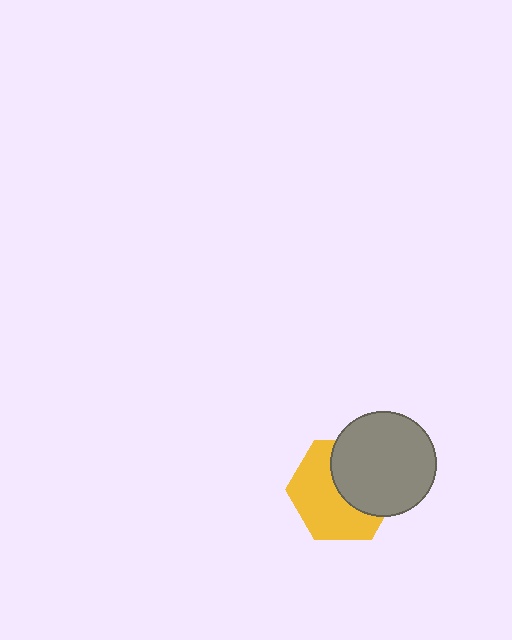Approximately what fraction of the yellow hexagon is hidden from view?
Roughly 45% of the yellow hexagon is hidden behind the gray circle.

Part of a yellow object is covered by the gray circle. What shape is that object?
It is a hexagon.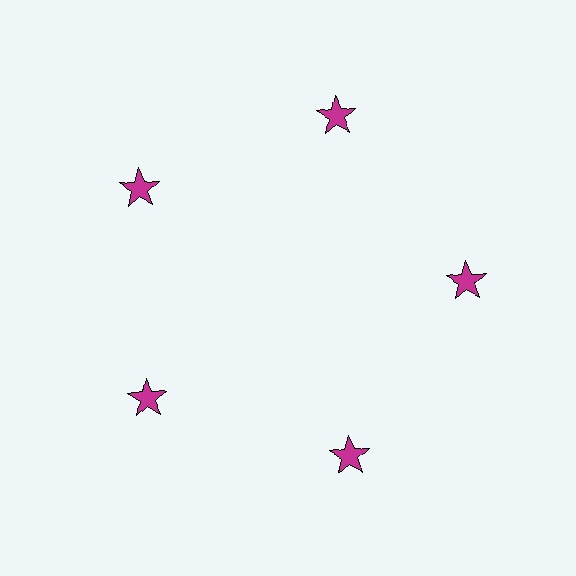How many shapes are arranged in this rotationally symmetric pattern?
There are 5 shapes, arranged in 5 groups of 1.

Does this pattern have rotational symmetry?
Yes, this pattern has 5-fold rotational symmetry. It looks the same after rotating 72 degrees around the center.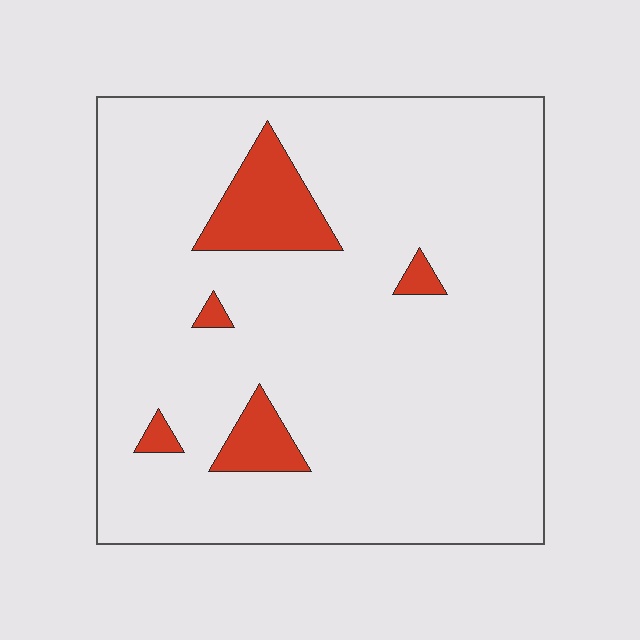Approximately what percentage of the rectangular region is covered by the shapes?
Approximately 10%.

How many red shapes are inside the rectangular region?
5.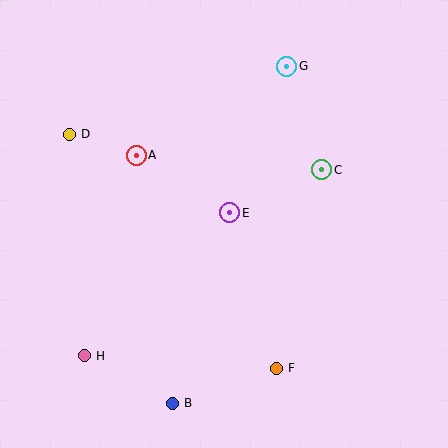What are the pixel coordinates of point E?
Point E is at (229, 213).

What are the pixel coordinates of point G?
Point G is at (287, 66).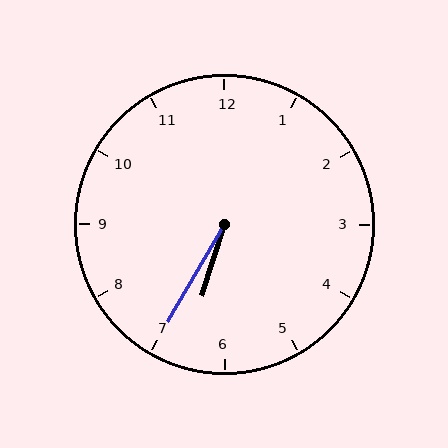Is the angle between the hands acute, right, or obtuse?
It is acute.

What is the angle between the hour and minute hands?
Approximately 12 degrees.